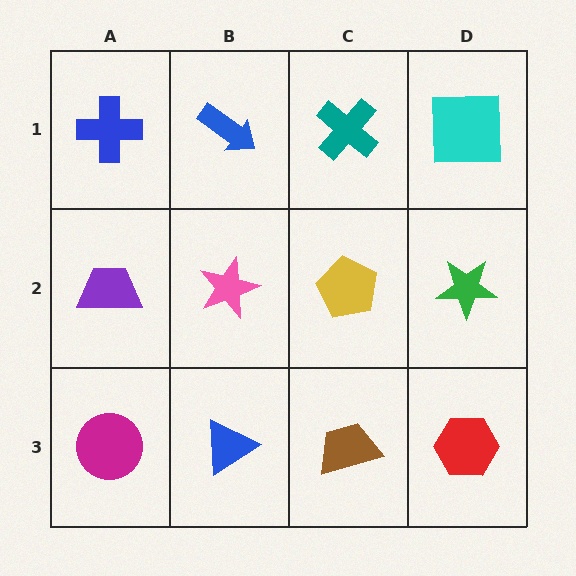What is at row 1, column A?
A blue cross.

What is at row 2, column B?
A pink star.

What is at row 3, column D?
A red hexagon.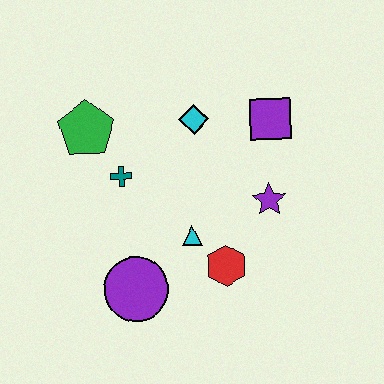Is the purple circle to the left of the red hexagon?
Yes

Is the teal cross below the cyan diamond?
Yes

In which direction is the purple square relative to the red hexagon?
The purple square is above the red hexagon.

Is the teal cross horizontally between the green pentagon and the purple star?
Yes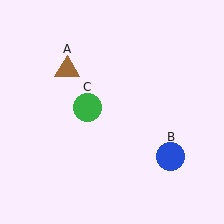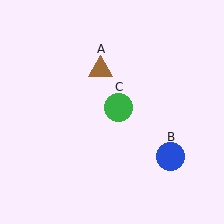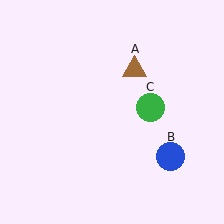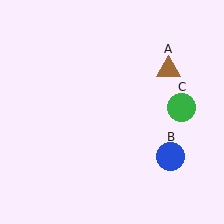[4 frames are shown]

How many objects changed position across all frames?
2 objects changed position: brown triangle (object A), green circle (object C).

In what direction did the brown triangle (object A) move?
The brown triangle (object A) moved right.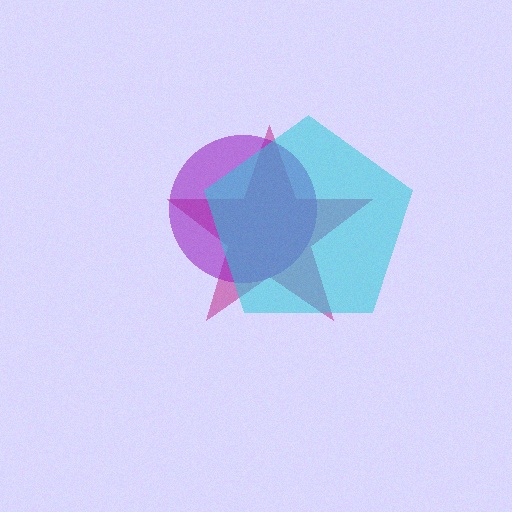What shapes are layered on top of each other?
The layered shapes are: a magenta star, a purple circle, a cyan pentagon.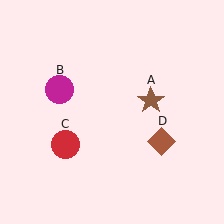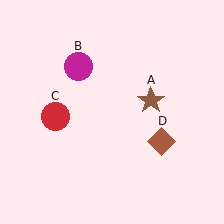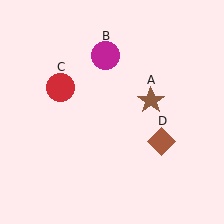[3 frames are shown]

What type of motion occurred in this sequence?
The magenta circle (object B), red circle (object C) rotated clockwise around the center of the scene.